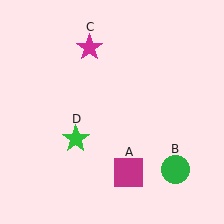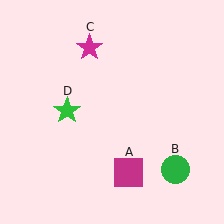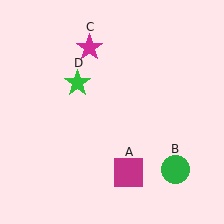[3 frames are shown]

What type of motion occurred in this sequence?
The green star (object D) rotated clockwise around the center of the scene.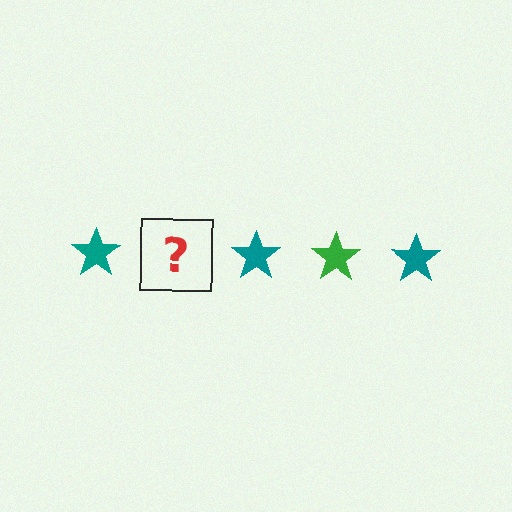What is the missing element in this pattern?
The missing element is a green star.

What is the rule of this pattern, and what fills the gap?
The rule is that the pattern cycles through teal, green stars. The gap should be filled with a green star.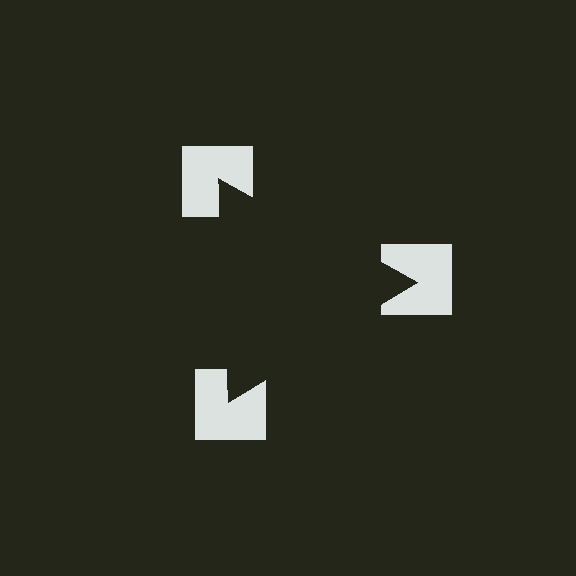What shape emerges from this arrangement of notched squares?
An illusory triangle — its edges are inferred from the aligned wedge cuts in the notched squares, not physically drawn.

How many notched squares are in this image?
There are 3 — one at each vertex of the illusory triangle.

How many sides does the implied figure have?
3 sides.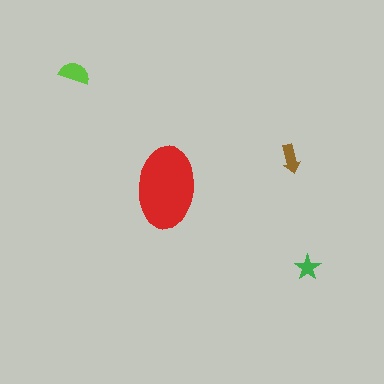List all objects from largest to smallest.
The red ellipse, the lime semicircle, the brown arrow, the green star.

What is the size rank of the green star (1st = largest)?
4th.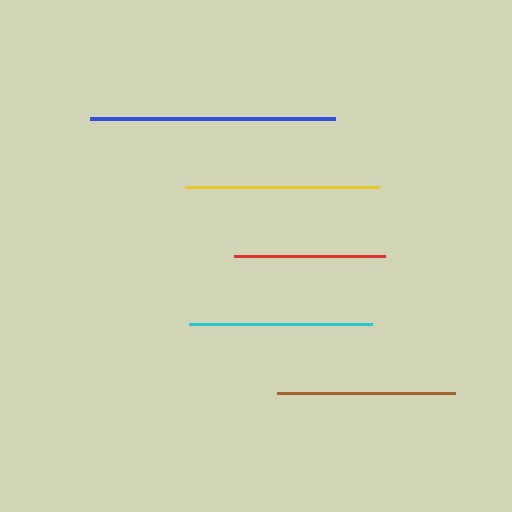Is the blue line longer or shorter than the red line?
The blue line is longer than the red line.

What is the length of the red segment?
The red segment is approximately 151 pixels long.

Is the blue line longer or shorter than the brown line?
The blue line is longer than the brown line.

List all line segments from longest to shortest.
From longest to shortest: blue, yellow, cyan, brown, red.